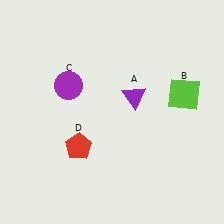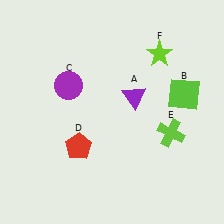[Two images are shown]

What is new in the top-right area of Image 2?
A lime star (F) was added in the top-right area of Image 2.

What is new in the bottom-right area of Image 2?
A lime cross (E) was added in the bottom-right area of Image 2.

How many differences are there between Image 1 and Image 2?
There are 2 differences between the two images.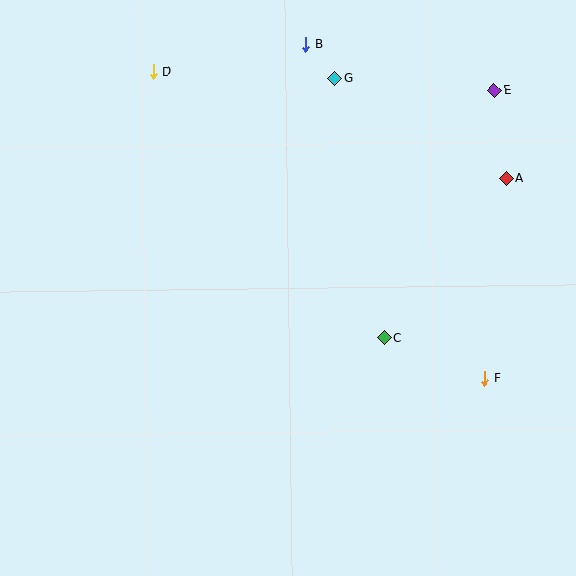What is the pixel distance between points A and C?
The distance between A and C is 200 pixels.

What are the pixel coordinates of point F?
Point F is at (485, 378).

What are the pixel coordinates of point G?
Point G is at (335, 79).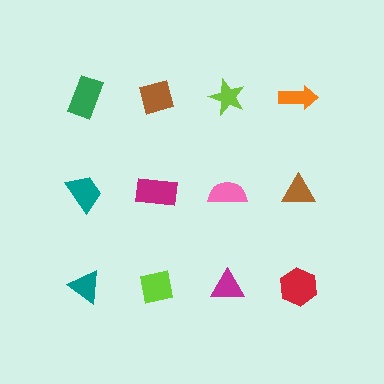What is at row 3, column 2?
A lime square.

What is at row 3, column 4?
A red hexagon.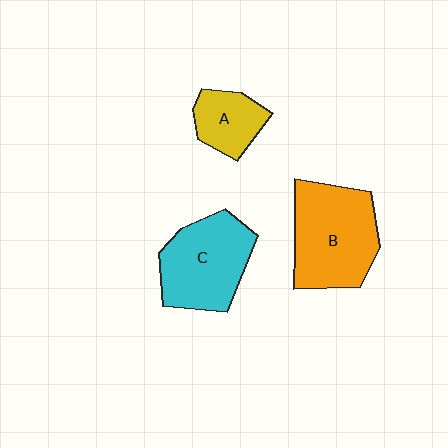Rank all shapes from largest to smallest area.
From largest to smallest: B (orange), C (cyan), A (yellow).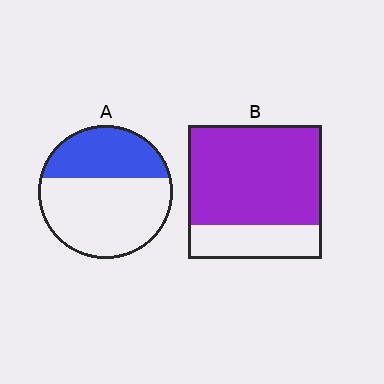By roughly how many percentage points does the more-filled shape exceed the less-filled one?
By roughly 40 percentage points (B over A).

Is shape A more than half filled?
No.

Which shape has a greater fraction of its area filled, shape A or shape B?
Shape B.